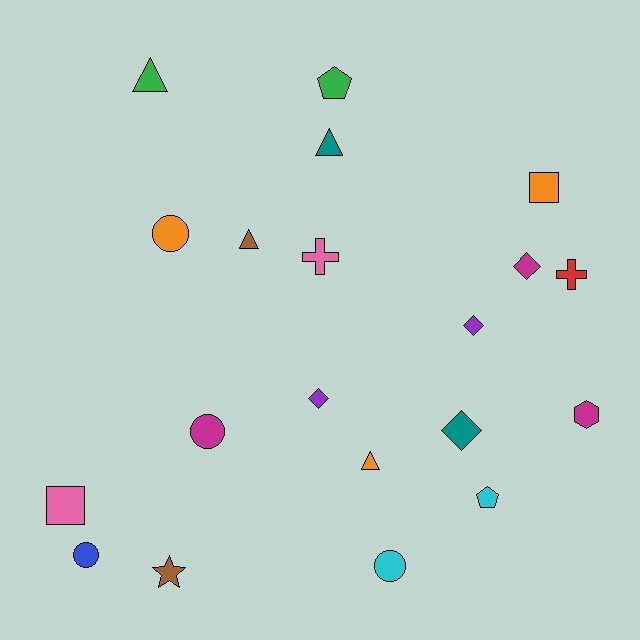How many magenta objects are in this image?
There are 3 magenta objects.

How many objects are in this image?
There are 20 objects.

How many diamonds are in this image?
There are 4 diamonds.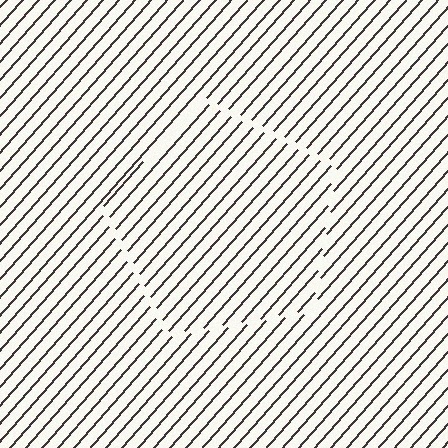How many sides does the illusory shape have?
5 sides — the line-ends trace a pentagon.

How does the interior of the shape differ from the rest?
The interior of the shape contains the same grating, shifted by half a period — the contour is defined by the phase discontinuity where line-ends from the inner and outer gratings abut.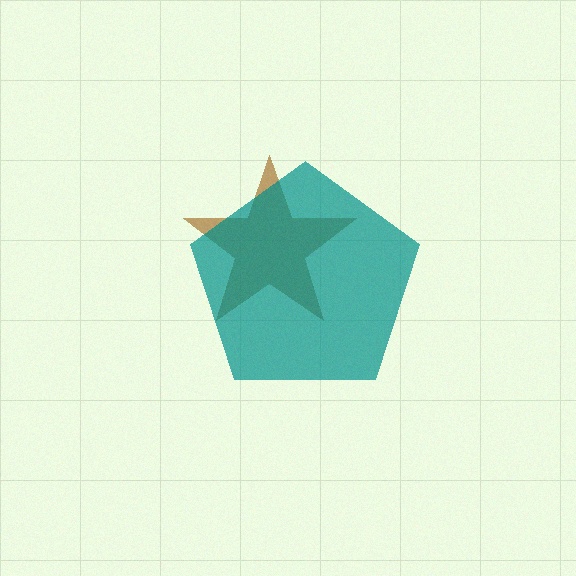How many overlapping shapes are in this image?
There are 2 overlapping shapes in the image.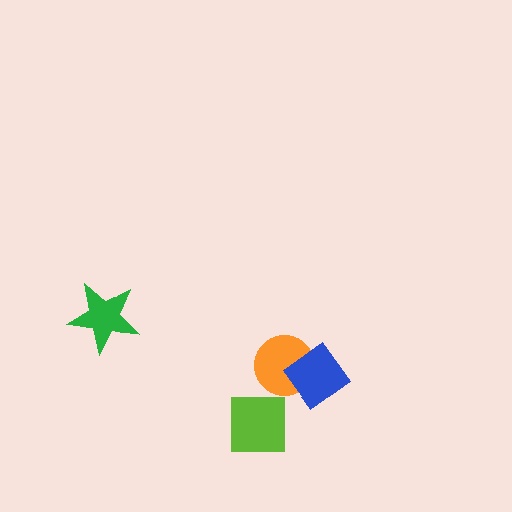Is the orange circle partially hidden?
Yes, it is partially covered by another shape.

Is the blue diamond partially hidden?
No, no other shape covers it.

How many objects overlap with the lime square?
0 objects overlap with the lime square.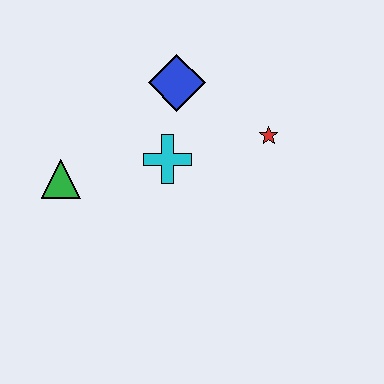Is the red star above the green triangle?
Yes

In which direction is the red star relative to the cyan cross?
The red star is to the right of the cyan cross.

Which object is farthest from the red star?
The green triangle is farthest from the red star.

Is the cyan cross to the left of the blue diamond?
Yes